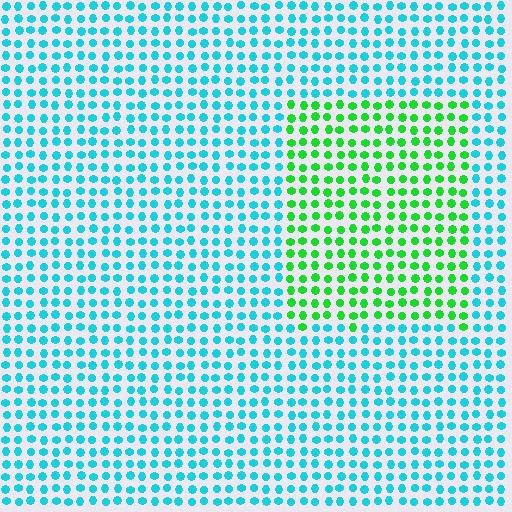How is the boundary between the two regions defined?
The boundary is defined purely by a slight shift in hue (about 58 degrees). Spacing, size, and orientation are identical on both sides.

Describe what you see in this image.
The image is filled with small cyan elements in a uniform arrangement. A rectangle-shaped region is visible where the elements are tinted to a slightly different hue, forming a subtle color boundary.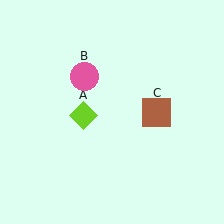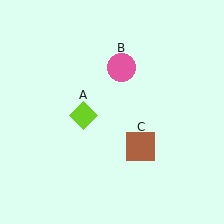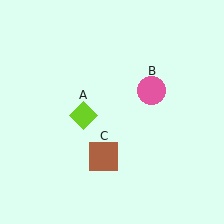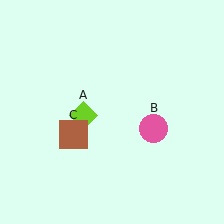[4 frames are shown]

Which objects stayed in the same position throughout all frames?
Lime diamond (object A) remained stationary.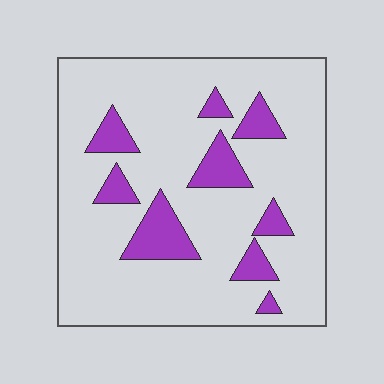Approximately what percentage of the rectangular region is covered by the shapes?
Approximately 15%.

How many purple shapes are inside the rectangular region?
9.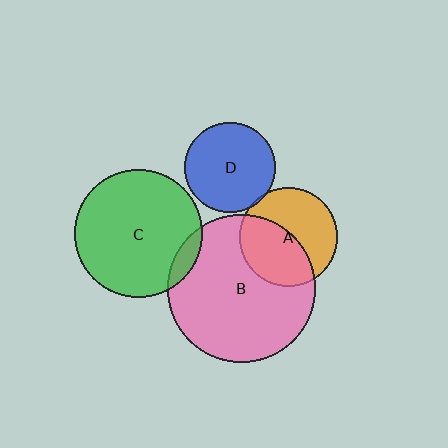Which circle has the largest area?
Circle B (pink).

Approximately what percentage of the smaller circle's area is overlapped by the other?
Approximately 5%.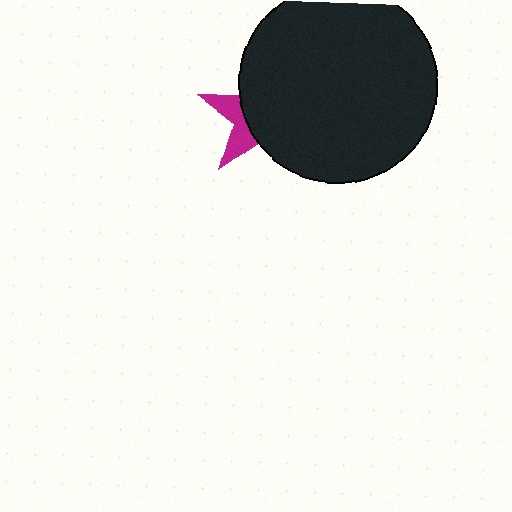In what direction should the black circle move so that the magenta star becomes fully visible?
The black circle should move right. That is the shortest direction to clear the overlap and leave the magenta star fully visible.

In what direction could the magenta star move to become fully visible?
The magenta star could move left. That would shift it out from behind the black circle entirely.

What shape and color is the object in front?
The object in front is a black circle.